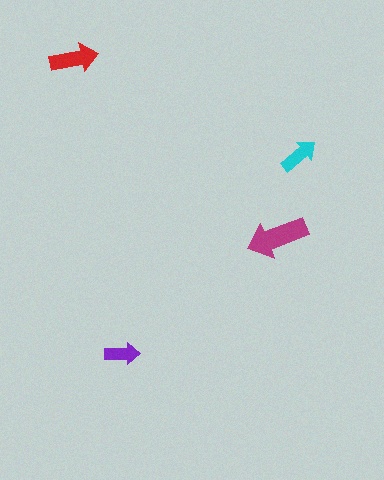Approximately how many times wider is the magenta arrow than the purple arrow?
About 1.5 times wider.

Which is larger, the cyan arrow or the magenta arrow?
The magenta one.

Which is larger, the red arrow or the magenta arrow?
The magenta one.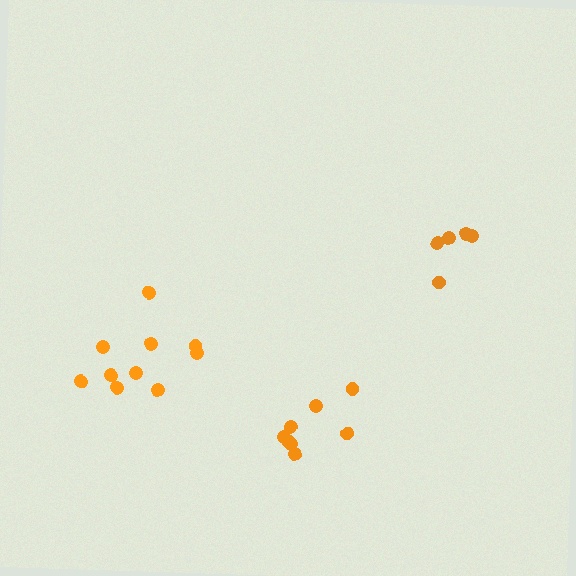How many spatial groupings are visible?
There are 3 spatial groupings.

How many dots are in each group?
Group 1: 8 dots, Group 2: 5 dots, Group 3: 10 dots (23 total).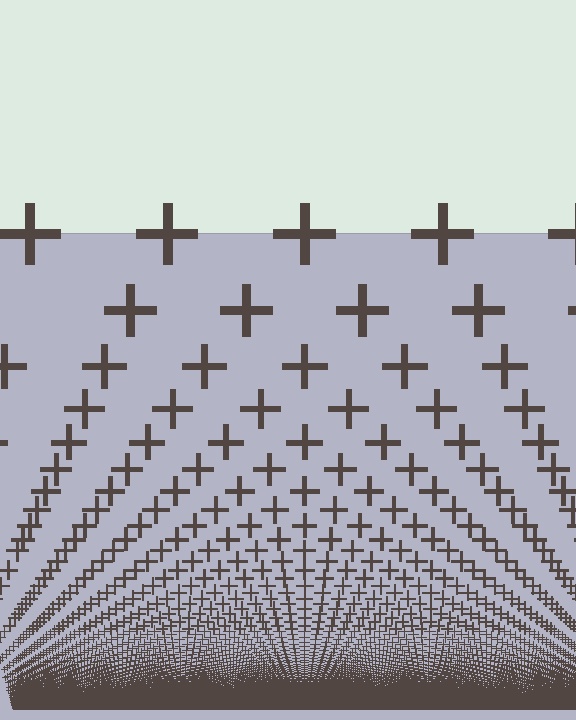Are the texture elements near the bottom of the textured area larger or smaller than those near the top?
Smaller. The gradient is inverted — elements near the bottom are smaller and denser.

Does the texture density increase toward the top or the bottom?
Density increases toward the bottom.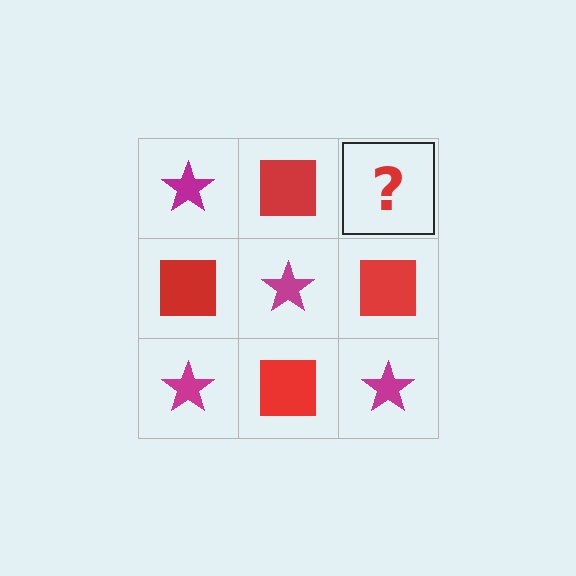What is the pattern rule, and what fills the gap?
The rule is that it alternates magenta star and red square in a checkerboard pattern. The gap should be filled with a magenta star.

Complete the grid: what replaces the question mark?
The question mark should be replaced with a magenta star.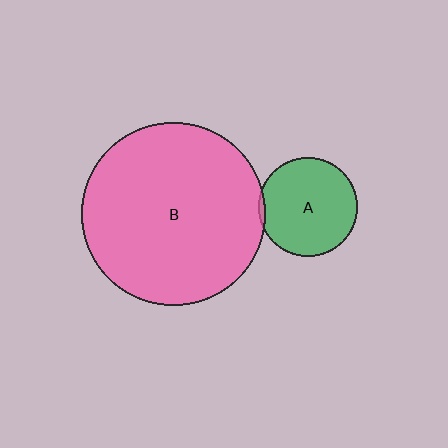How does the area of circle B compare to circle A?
Approximately 3.4 times.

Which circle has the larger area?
Circle B (pink).